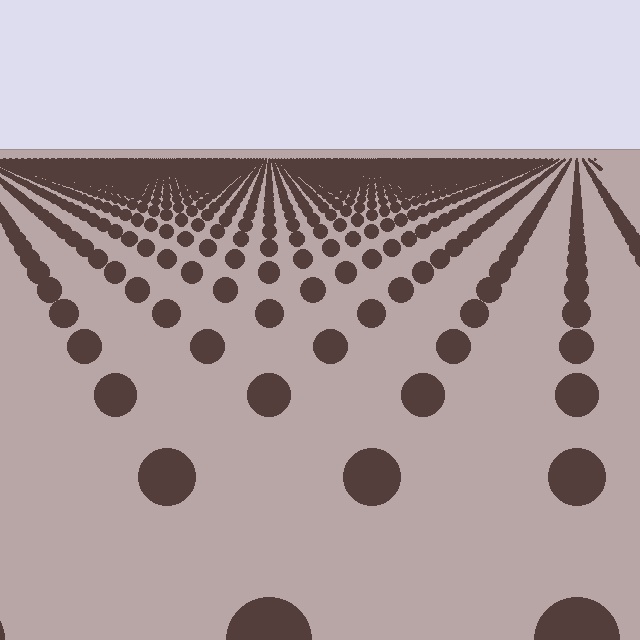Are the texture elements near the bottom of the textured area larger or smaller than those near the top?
Larger. Near the bottom, elements are closer to the viewer and appear at a bigger on-screen size.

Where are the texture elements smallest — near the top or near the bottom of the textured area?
Near the top.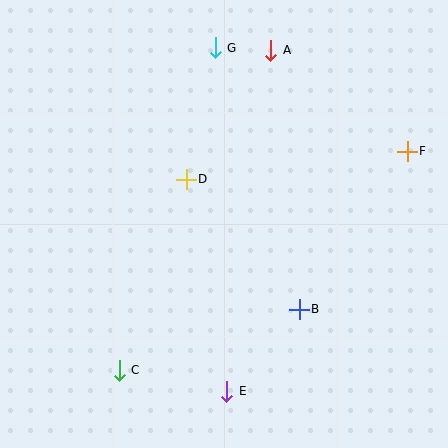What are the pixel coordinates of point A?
Point A is at (271, 50).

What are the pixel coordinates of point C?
Point C is at (119, 370).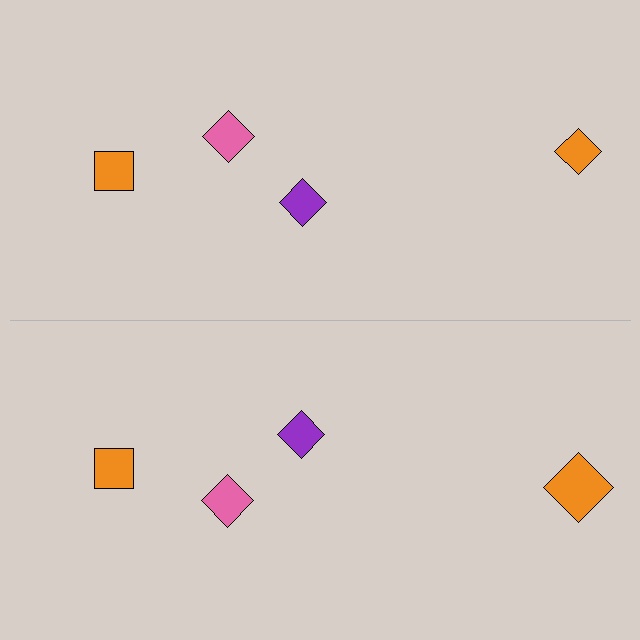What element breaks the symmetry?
The orange diamond on the bottom side has a different size than its mirror counterpart.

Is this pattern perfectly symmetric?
No, the pattern is not perfectly symmetric. The orange diamond on the bottom side has a different size than its mirror counterpart.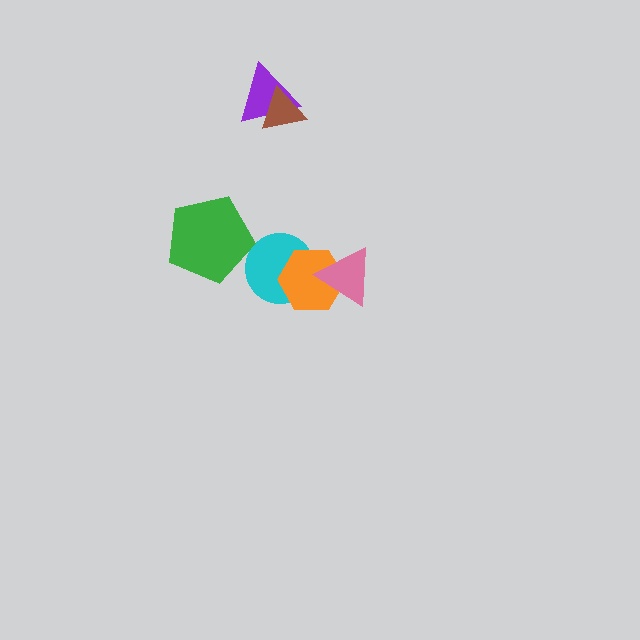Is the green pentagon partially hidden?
No, no other shape covers it.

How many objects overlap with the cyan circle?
1 object overlaps with the cyan circle.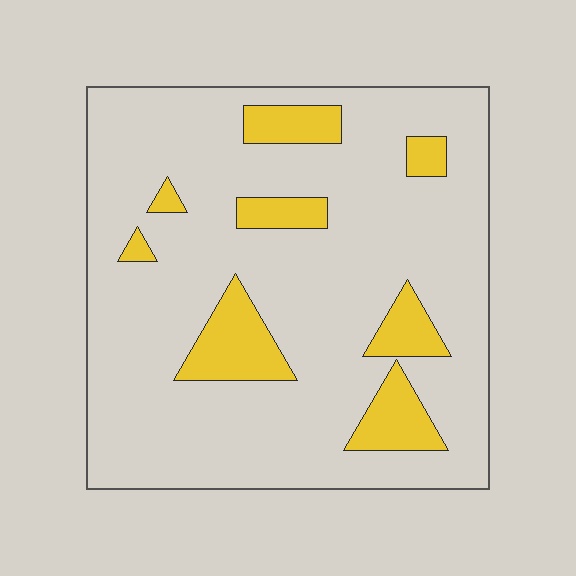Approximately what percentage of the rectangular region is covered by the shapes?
Approximately 15%.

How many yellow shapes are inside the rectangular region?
8.